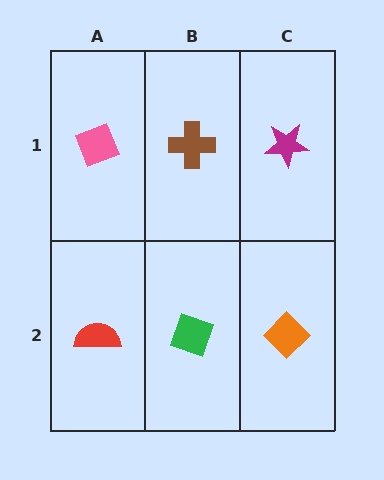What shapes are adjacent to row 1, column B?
A green diamond (row 2, column B), a pink diamond (row 1, column A), a magenta star (row 1, column C).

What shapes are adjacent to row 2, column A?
A pink diamond (row 1, column A), a green diamond (row 2, column B).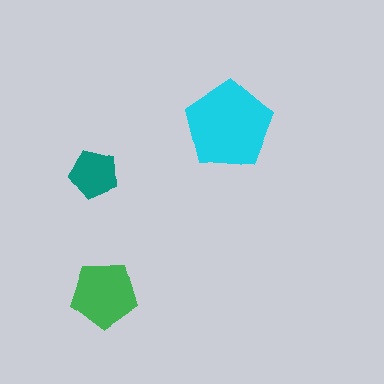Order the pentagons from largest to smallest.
the cyan one, the green one, the teal one.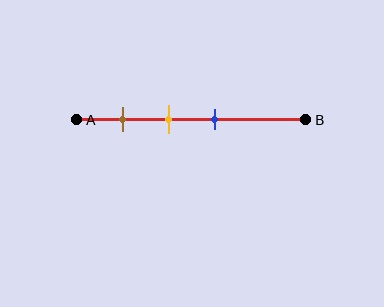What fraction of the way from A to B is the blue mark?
The blue mark is approximately 60% (0.6) of the way from A to B.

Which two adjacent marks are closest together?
The yellow and blue marks are the closest adjacent pair.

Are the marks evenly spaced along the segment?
Yes, the marks are approximately evenly spaced.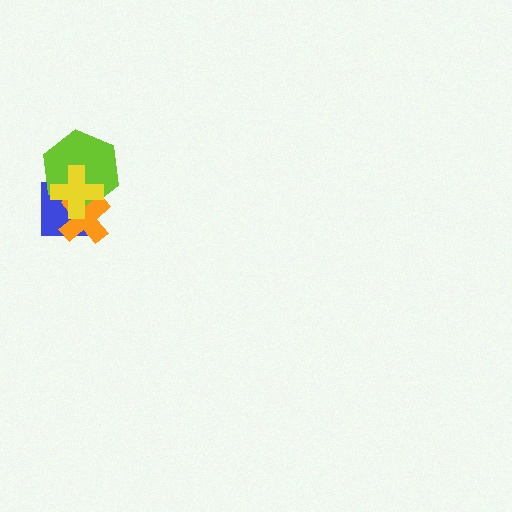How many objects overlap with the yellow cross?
3 objects overlap with the yellow cross.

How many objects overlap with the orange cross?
3 objects overlap with the orange cross.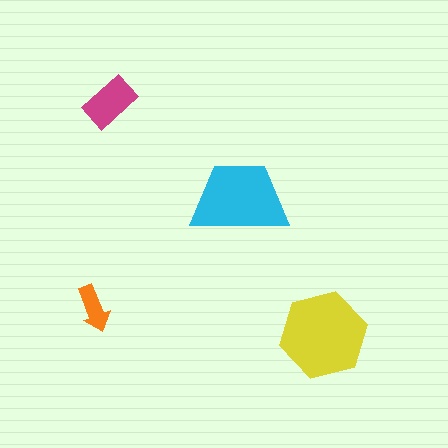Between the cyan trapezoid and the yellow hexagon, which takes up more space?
The yellow hexagon.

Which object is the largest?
The yellow hexagon.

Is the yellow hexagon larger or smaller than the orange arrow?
Larger.